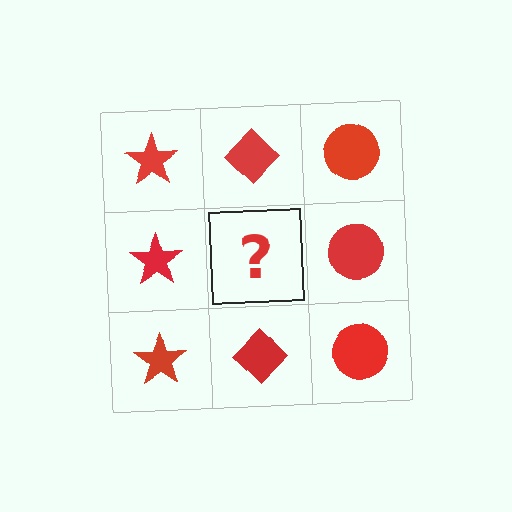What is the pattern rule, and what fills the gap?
The rule is that each column has a consistent shape. The gap should be filled with a red diamond.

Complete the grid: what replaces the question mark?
The question mark should be replaced with a red diamond.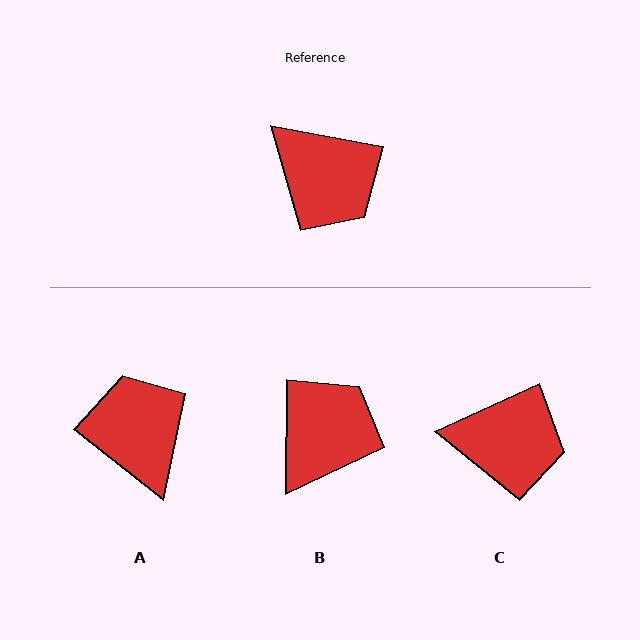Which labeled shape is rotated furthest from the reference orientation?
A, about 152 degrees away.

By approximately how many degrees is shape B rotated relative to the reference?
Approximately 100 degrees counter-clockwise.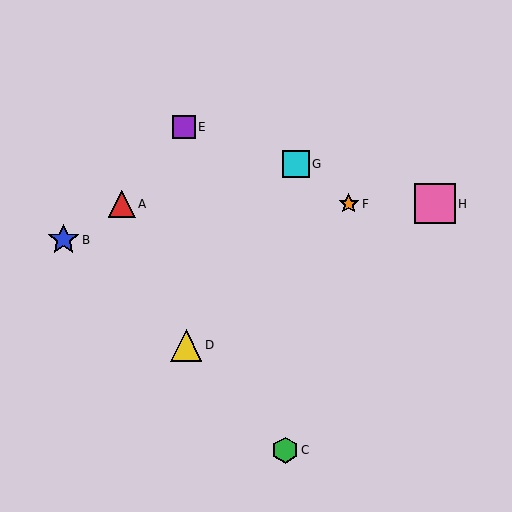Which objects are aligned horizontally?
Objects A, F, H are aligned horizontally.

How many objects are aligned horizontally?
3 objects (A, F, H) are aligned horizontally.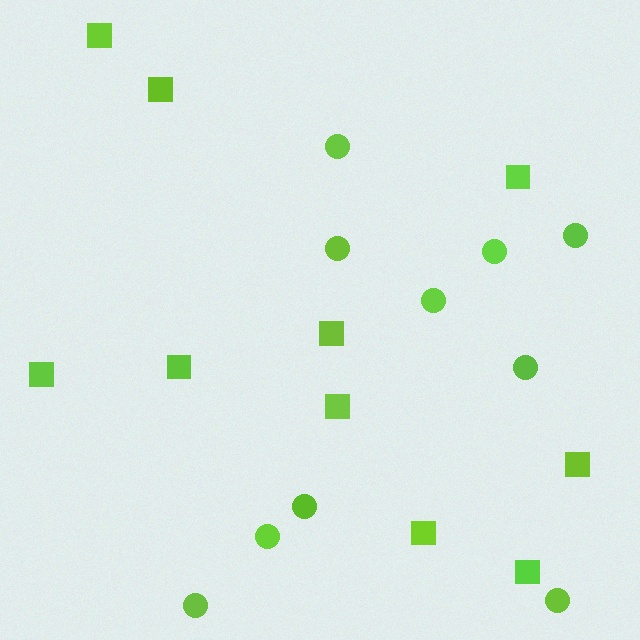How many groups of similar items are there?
There are 2 groups: one group of squares (10) and one group of circles (10).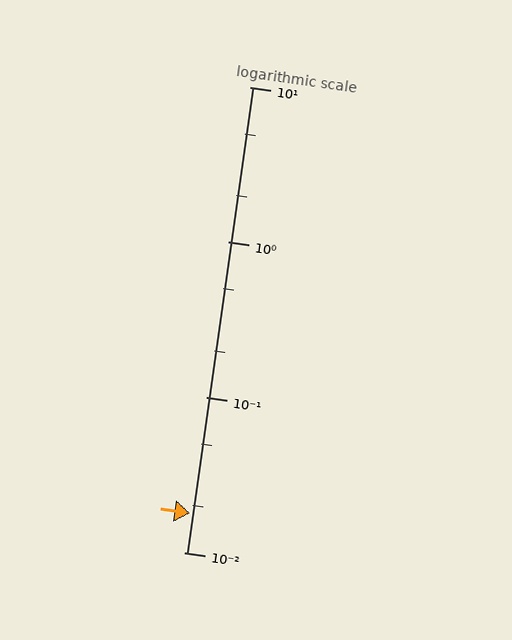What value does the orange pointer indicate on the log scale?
The pointer indicates approximately 0.018.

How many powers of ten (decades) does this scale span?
The scale spans 3 decades, from 0.01 to 10.